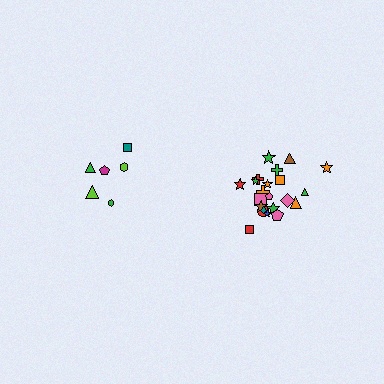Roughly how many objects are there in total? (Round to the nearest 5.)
Roughly 30 objects in total.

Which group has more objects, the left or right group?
The right group.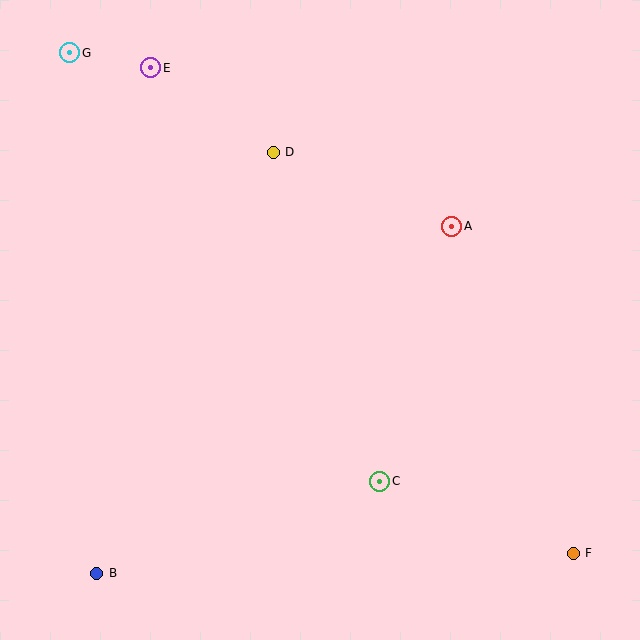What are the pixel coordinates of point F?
Point F is at (573, 553).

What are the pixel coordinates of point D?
Point D is at (273, 152).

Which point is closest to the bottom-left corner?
Point B is closest to the bottom-left corner.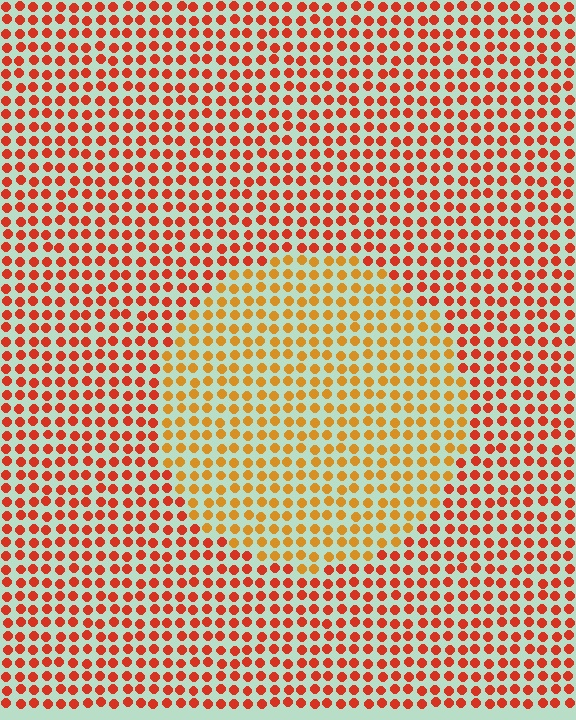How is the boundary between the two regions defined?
The boundary is defined purely by a slight shift in hue (about 31 degrees). Spacing, size, and orientation are identical on both sides.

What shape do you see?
I see a circle.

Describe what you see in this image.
The image is filled with small red elements in a uniform arrangement. A circle-shaped region is visible where the elements are tinted to a slightly different hue, forming a subtle color boundary.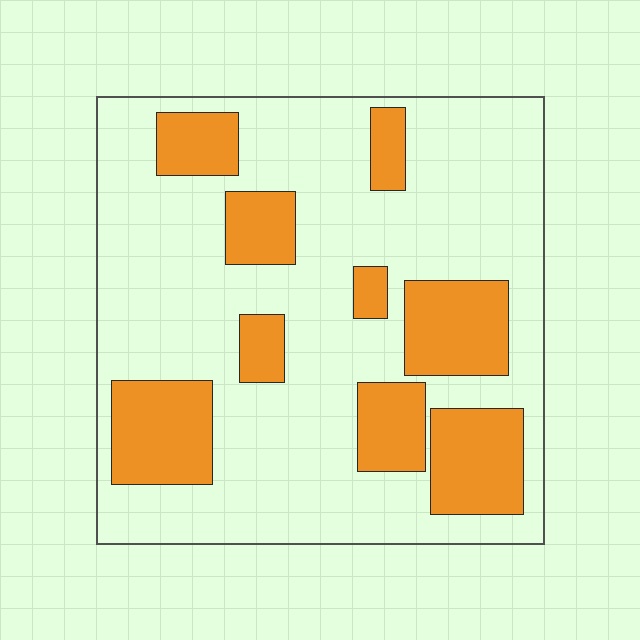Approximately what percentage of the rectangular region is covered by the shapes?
Approximately 30%.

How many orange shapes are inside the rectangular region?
9.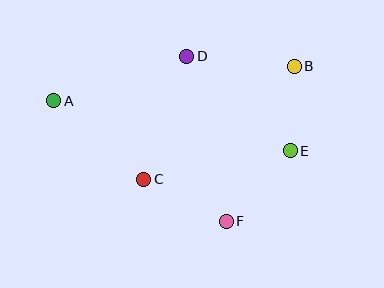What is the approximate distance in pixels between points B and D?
The distance between B and D is approximately 108 pixels.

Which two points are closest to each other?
Points B and E are closest to each other.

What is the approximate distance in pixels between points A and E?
The distance between A and E is approximately 241 pixels.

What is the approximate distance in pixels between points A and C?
The distance between A and C is approximately 120 pixels.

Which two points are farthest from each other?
Points A and B are farthest from each other.